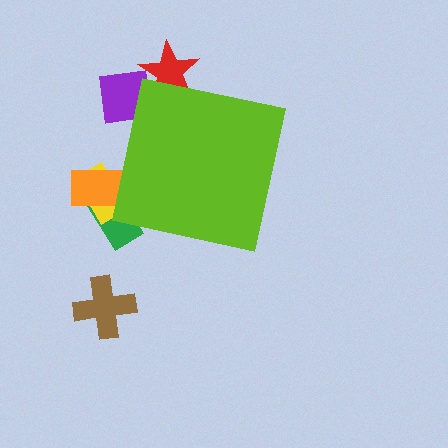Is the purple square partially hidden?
Yes, the purple square is partially hidden behind the lime square.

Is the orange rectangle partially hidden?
Yes, the orange rectangle is partially hidden behind the lime square.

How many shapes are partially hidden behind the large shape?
5 shapes are partially hidden.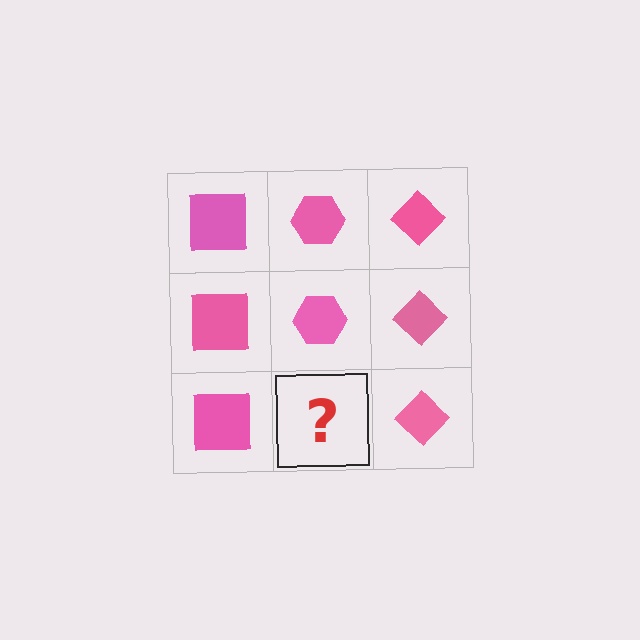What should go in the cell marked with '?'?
The missing cell should contain a pink hexagon.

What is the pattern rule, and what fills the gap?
The rule is that each column has a consistent shape. The gap should be filled with a pink hexagon.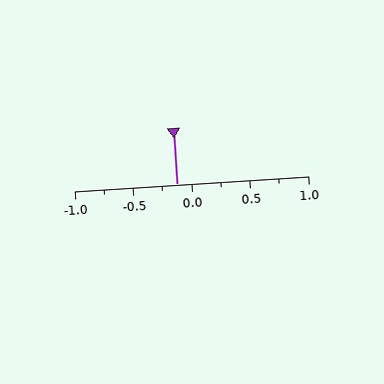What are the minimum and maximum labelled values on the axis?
The axis runs from -1.0 to 1.0.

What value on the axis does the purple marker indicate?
The marker indicates approximately -0.12.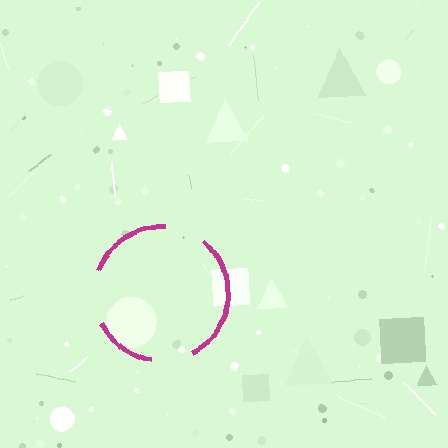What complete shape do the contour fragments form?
The contour fragments form a circle.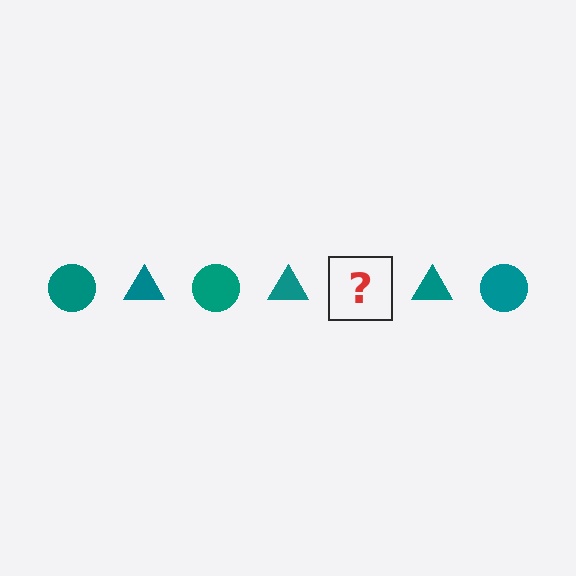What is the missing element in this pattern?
The missing element is a teal circle.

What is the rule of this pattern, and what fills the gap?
The rule is that the pattern cycles through circle, triangle shapes in teal. The gap should be filled with a teal circle.